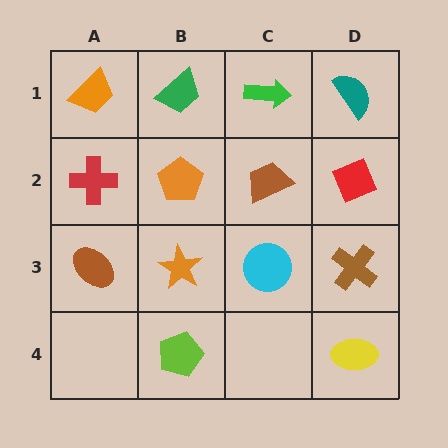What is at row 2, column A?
A red cross.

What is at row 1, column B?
A green trapezoid.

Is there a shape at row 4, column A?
No, that cell is empty.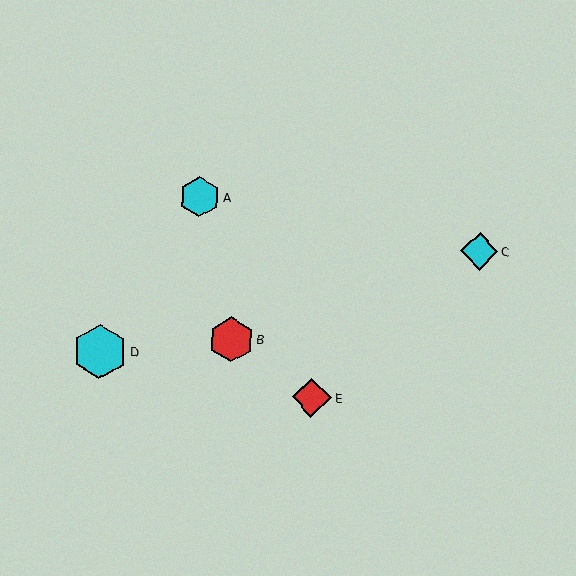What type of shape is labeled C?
Shape C is a cyan diamond.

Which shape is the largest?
The cyan hexagon (labeled D) is the largest.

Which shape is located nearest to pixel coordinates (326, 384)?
The red diamond (labeled E) at (312, 398) is nearest to that location.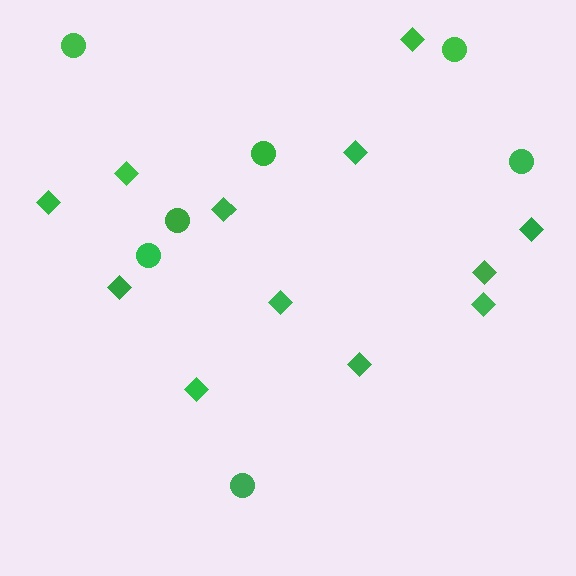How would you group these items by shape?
There are 2 groups: one group of diamonds (12) and one group of circles (7).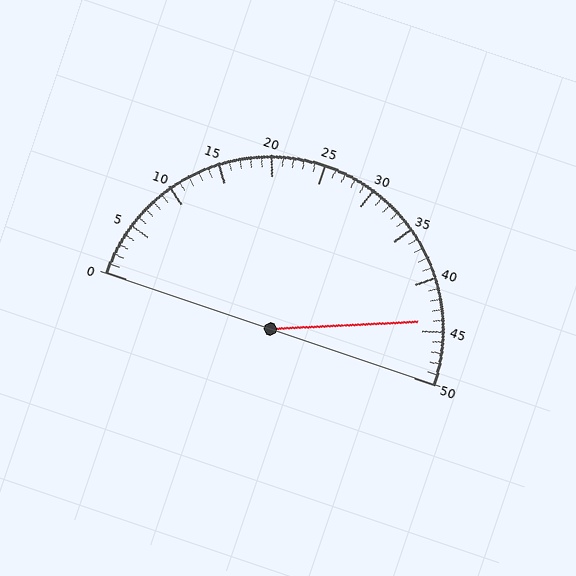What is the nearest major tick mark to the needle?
The nearest major tick mark is 45.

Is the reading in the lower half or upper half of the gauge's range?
The reading is in the upper half of the range (0 to 50).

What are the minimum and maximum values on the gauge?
The gauge ranges from 0 to 50.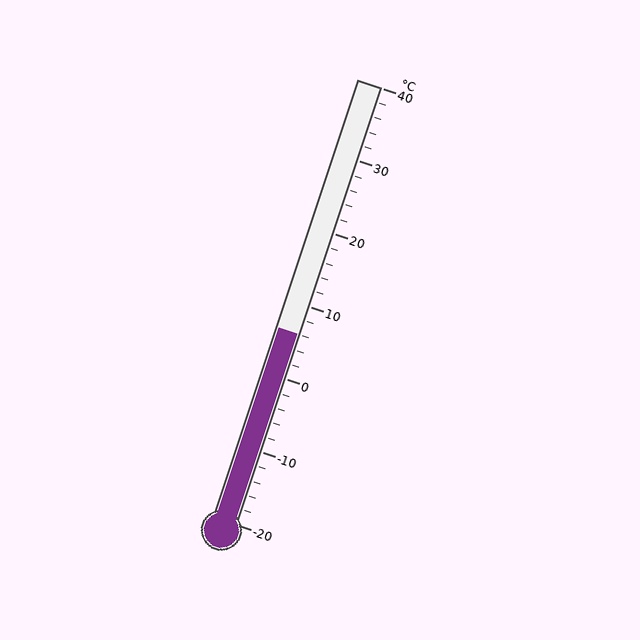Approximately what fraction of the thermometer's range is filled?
The thermometer is filled to approximately 45% of its range.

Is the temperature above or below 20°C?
The temperature is below 20°C.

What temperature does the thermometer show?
The thermometer shows approximately 6°C.